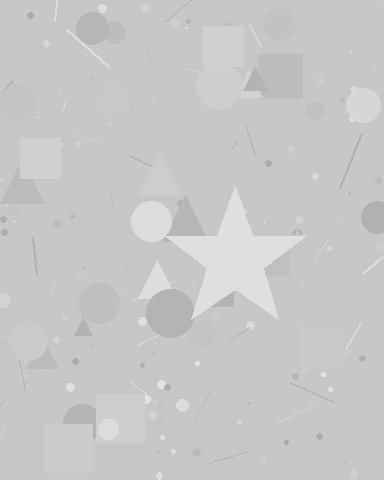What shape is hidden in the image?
A star is hidden in the image.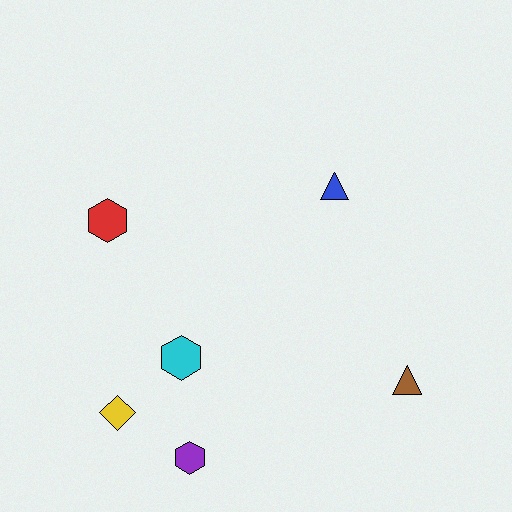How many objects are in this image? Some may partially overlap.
There are 6 objects.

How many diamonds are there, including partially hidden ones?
There is 1 diamond.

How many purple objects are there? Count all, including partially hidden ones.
There is 1 purple object.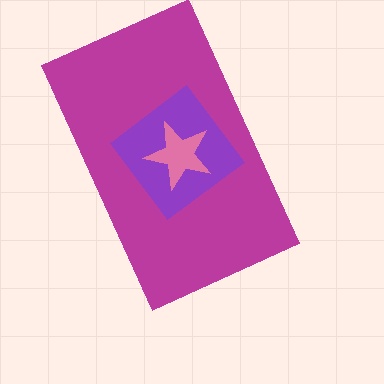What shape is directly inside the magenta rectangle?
The purple diamond.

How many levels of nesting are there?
3.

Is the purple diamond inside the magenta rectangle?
Yes.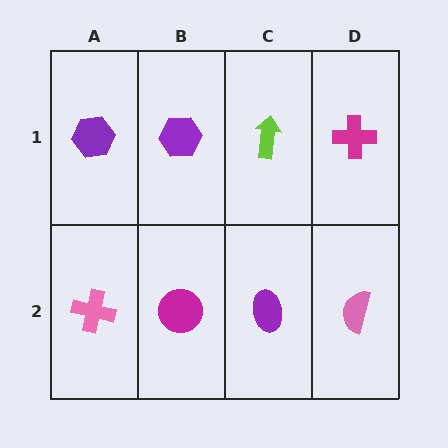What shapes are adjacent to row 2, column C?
A lime arrow (row 1, column C), a magenta circle (row 2, column B), a pink semicircle (row 2, column D).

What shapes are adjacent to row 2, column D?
A magenta cross (row 1, column D), a purple ellipse (row 2, column C).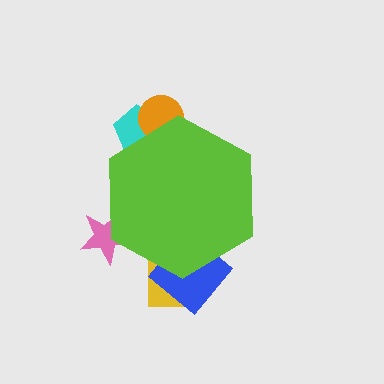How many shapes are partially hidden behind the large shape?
5 shapes are partially hidden.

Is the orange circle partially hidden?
Yes, the orange circle is partially hidden behind the lime hexagon.